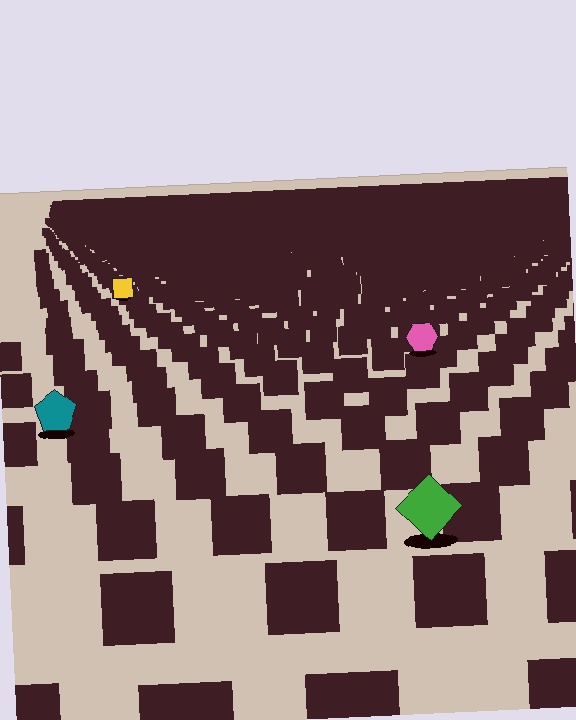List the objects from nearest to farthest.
From nearest to farthest: the green diamond, the teal pentagon, the pink hexagon, the yellow square.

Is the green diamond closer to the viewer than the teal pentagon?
Yes. The green diamond is closer — you can tell from the texture gradient: the ground texture is coarser near it.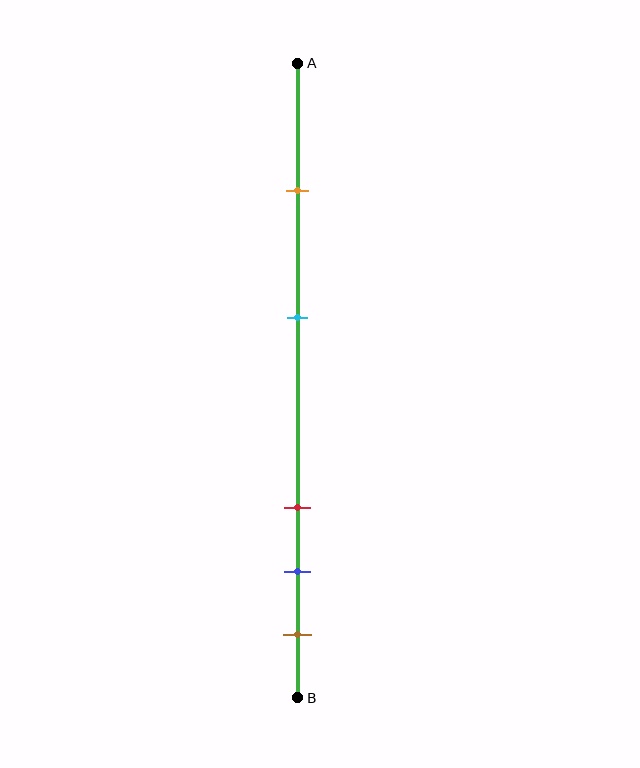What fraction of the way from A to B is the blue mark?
The blue mark is approximately 80% (0.8) of the way from A to B.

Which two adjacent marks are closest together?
The blue and brown marks are the closest adjacent pair.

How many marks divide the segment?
There are 5 marks dividing the segment.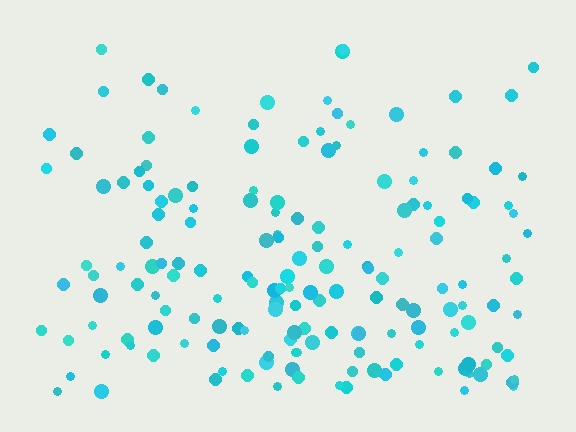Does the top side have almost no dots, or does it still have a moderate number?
Still a moderate number, just noticeably fewer than the bottom.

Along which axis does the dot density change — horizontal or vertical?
Vertical.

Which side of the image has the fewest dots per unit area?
The top.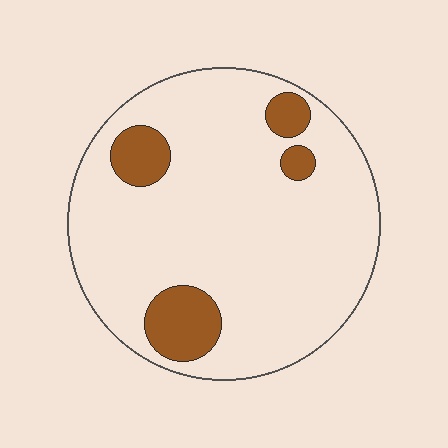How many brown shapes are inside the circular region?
4.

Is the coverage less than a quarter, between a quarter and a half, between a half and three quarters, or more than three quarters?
Less than a quarter.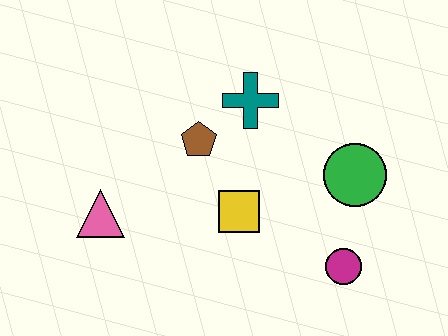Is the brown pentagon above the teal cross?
No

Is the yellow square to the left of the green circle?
Yes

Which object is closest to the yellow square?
The brown pentagon is closest to the yellow square.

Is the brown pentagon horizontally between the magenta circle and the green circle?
No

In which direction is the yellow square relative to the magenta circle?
The yellow square is to the left of the magenta circle.